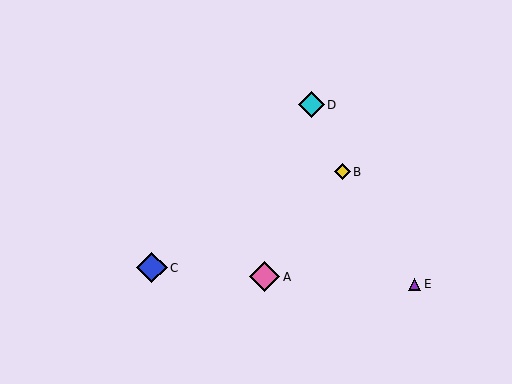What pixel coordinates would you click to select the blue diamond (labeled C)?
Click at (152, 268) to select the blue diamond C.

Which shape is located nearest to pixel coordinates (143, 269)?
The blue diamond (labeled C) at (152, 268) is nearest to that location.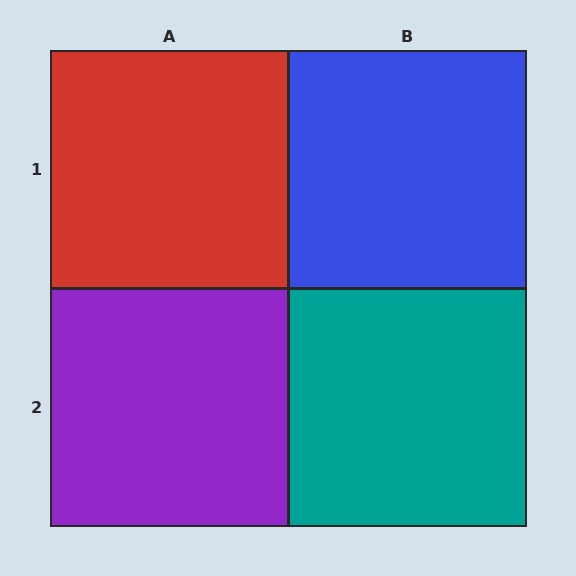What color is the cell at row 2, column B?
Teal.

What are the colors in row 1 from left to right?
Red, blue.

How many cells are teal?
1 cell is teal.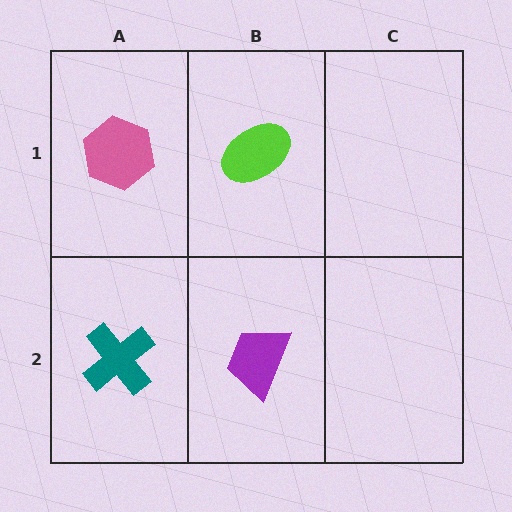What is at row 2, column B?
A purple trapezoid.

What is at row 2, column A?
A teal cross.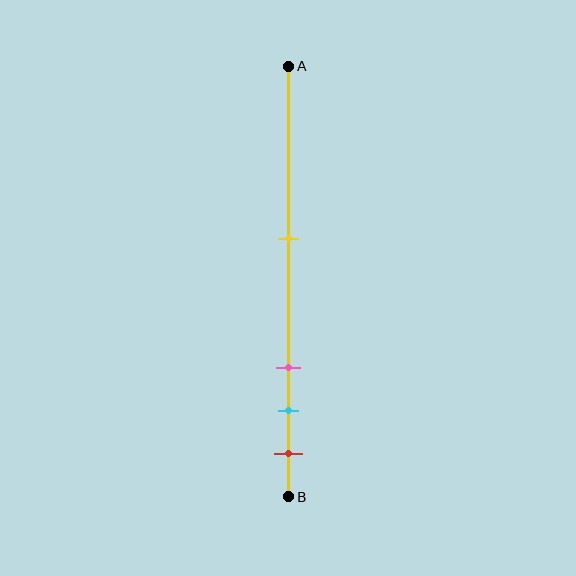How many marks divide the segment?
There are 4 marks dividing the segment.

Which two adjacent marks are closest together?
The cyan and red marks are the closest adjacent pair.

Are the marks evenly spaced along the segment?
No, the marks are not evenly spaced.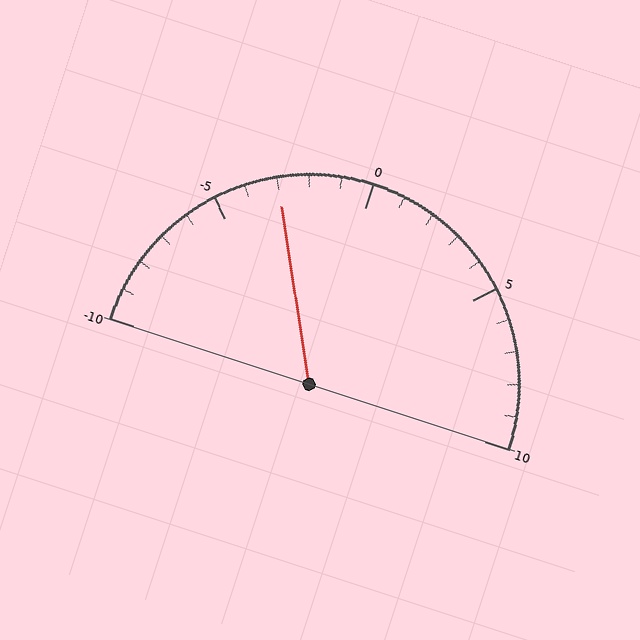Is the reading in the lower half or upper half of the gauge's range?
The reading is in the lower half of the range (-10 to 10).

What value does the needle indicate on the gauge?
The needle indicates approximately -3.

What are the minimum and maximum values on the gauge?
The gauge ranges from -10 to 10.